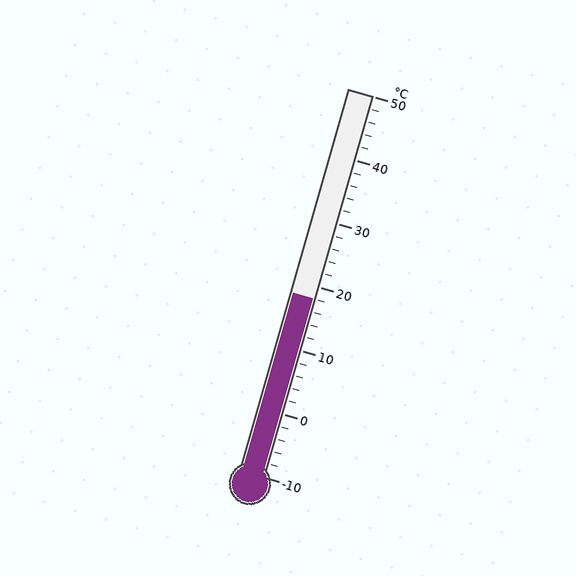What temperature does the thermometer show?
The thermometer shows approximately 18°C.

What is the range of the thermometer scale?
The thermometer scale ranges from -10°C to 50°C.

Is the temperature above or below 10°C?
The temperature is above 10°C.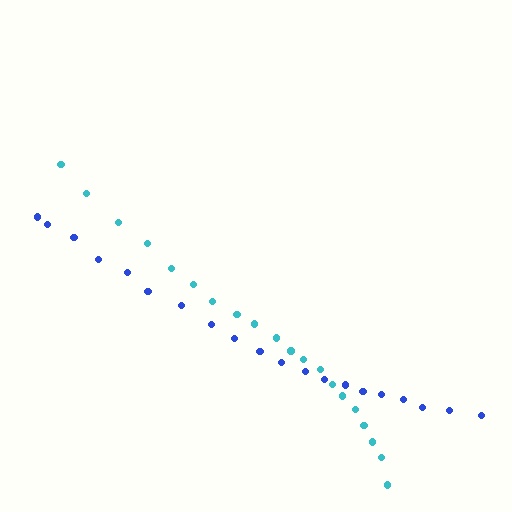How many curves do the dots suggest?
There are 2 distinct paths.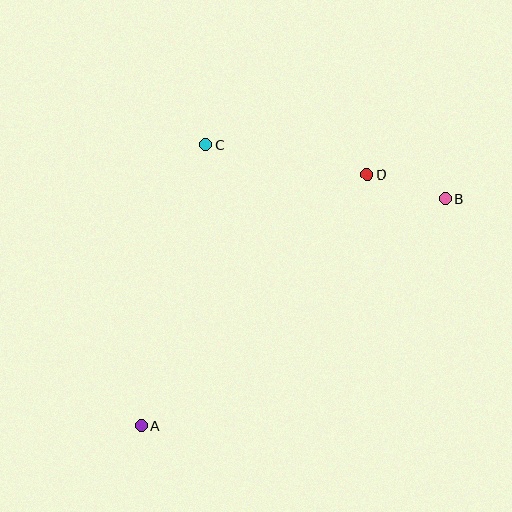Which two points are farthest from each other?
Points A and B are farthest from each other.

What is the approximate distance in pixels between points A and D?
The distance between A and D is approximately 338 pixels.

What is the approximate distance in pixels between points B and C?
The distance between B and C is approximately 246 pixels.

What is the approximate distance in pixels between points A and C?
The distance between A and C is approximately 289 pixels.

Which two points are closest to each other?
Points B and D are closest to each other.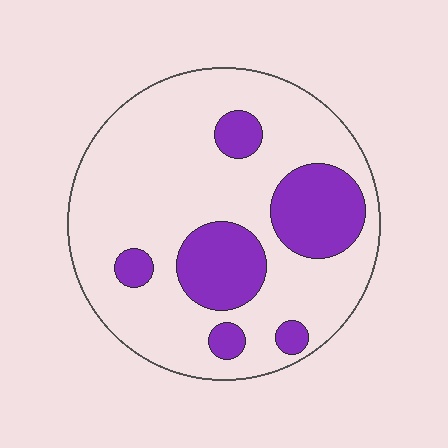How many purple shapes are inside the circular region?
6.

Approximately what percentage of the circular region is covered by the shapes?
Approximately 25%.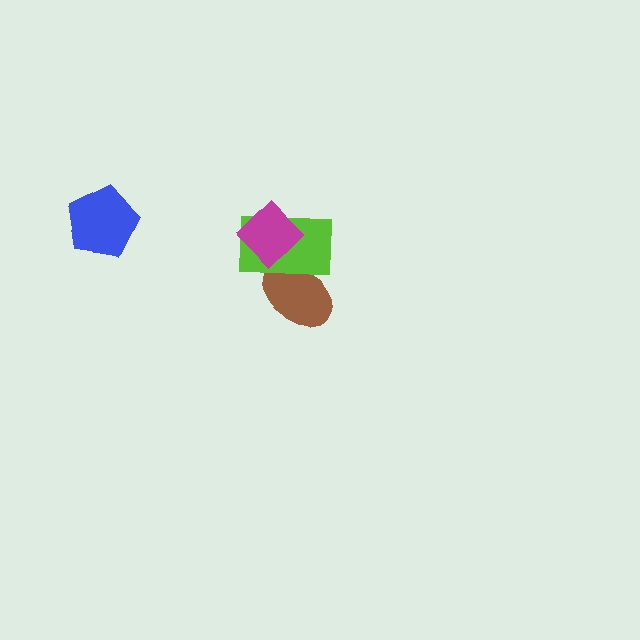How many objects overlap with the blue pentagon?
0 objects overlap with the blue pentagon.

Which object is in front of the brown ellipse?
The lime rectangle is in front of the brown ellipse.